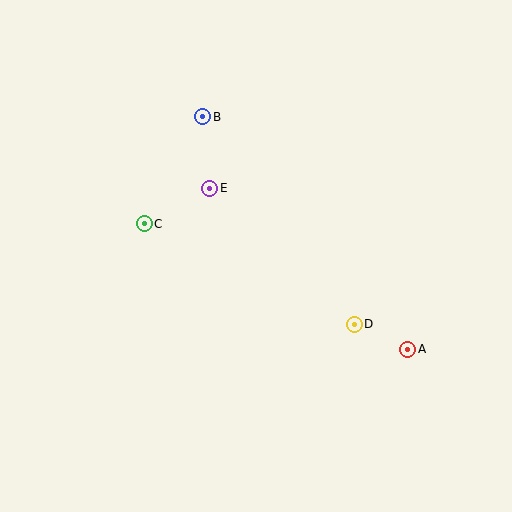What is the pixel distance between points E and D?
The distance between E and D is 199 pixels.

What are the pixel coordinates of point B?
Point B is at (203, 117).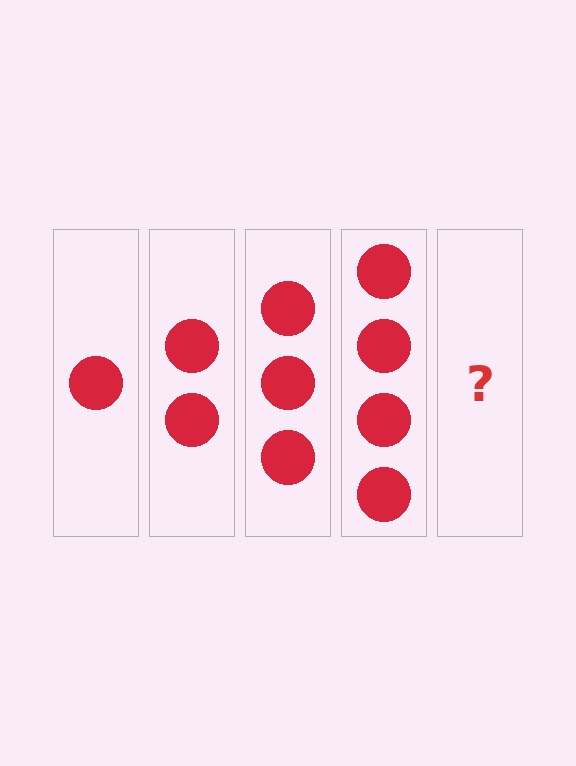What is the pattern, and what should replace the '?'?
The pattern is that each step adds one more circle. The '?' should be 5 circles.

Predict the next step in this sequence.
The next step is 5 circles.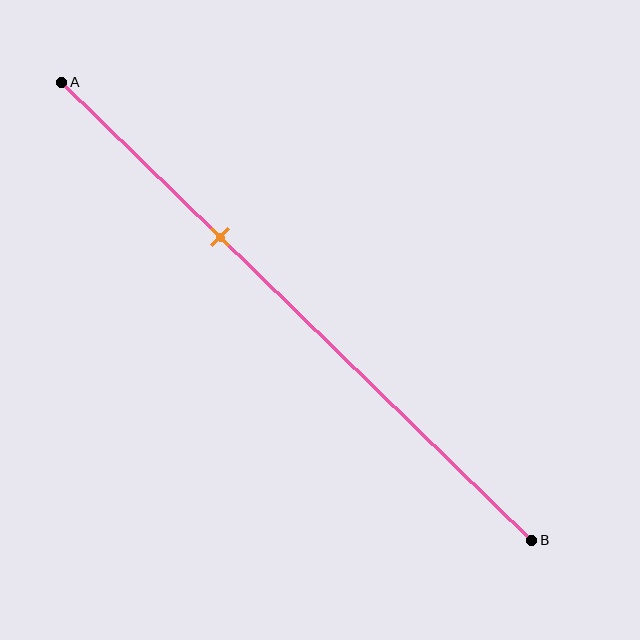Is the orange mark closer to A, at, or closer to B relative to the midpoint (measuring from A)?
The orange mark is closer to point A than the midpoint of segment AB.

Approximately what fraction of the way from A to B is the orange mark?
The orange mark is approximately 35% of the way from A to B.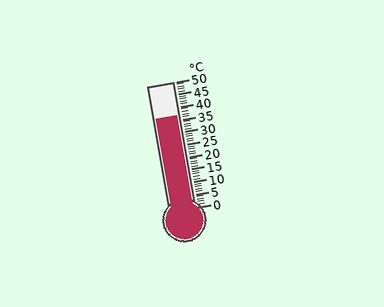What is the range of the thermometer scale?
The thermometer scale ranges from 0°C to 50°C.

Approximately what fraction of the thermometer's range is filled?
The thermometer is filled to approximately 75% of its range.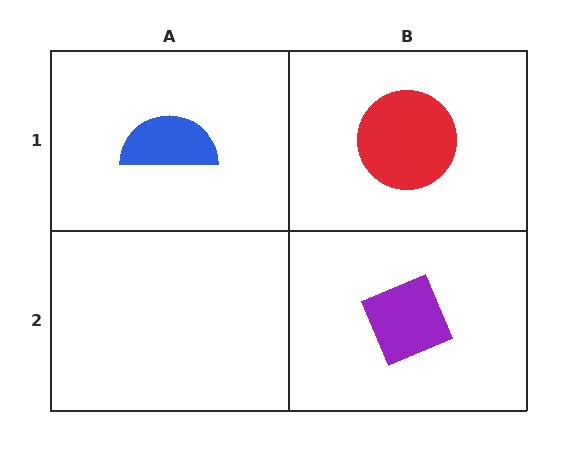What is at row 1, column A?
A blue semicircle.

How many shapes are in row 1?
2 shapes.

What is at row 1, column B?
A red circle.